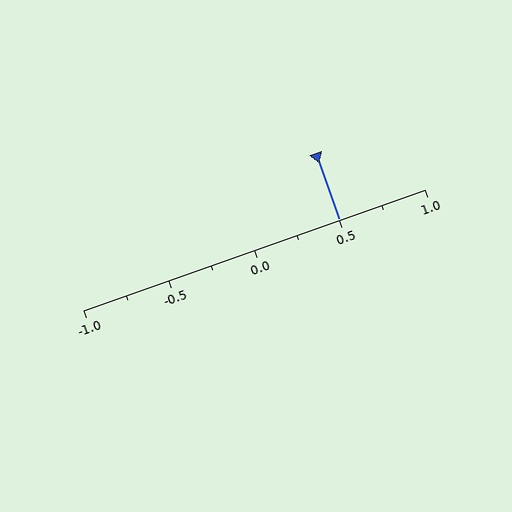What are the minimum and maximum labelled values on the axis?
The axis runs from -1.0 to 1.0.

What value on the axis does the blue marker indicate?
The marker indicates approximately 0.5.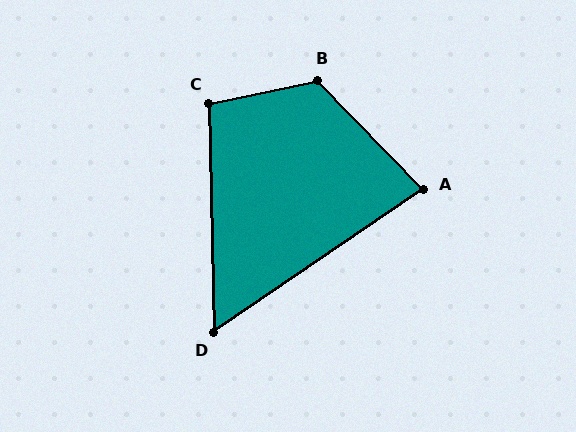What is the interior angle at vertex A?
Approximately 80 degrees (acute).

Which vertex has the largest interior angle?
B, at approximately 123 degrees.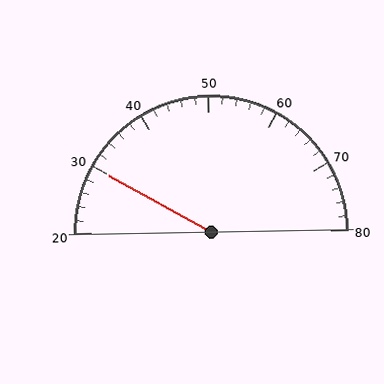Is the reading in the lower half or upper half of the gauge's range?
The reading is in the lower half of the range (20 to 80).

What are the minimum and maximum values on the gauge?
The gauge ranges from 20 to 80.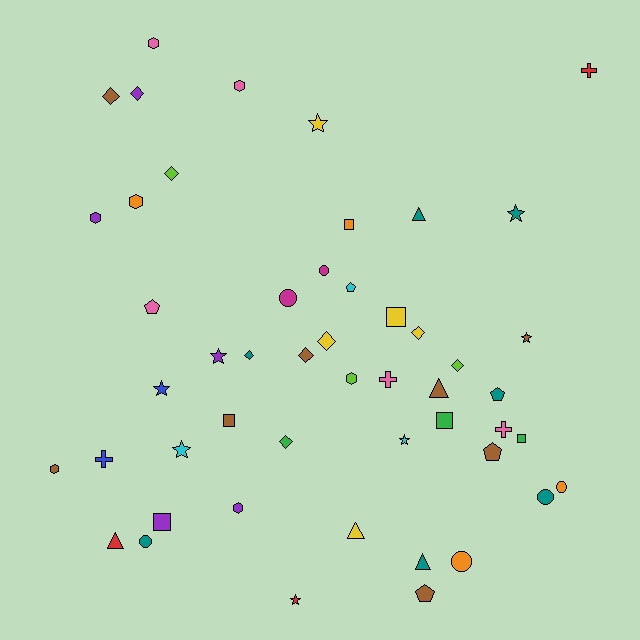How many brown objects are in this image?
There are 8 brown objects.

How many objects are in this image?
There are 50 objects.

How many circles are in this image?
There are 6 circles.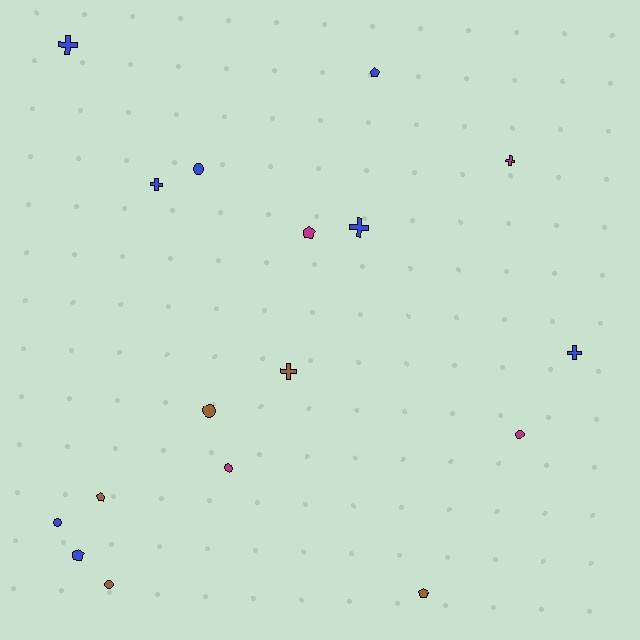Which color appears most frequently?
Blue, with 8 objects.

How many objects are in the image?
There are 17 objects.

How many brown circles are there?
There are 2 brown circles.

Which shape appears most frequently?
Circle, with 6 objects.